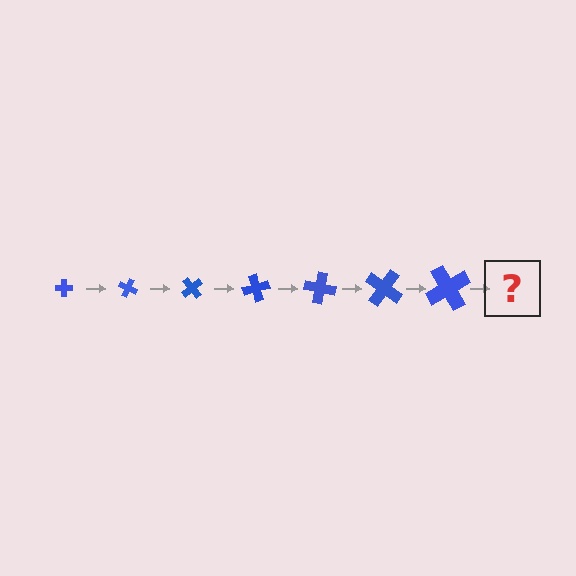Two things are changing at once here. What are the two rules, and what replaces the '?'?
The two rules are that the cross grows larger each step and it rotates 25 degrees each step. The '?' should be a cross, larger than the previous one and rotated 175 degrees from the start.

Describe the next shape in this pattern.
It should be a cross, larger than the previous one and rotated 175 degrees from the start.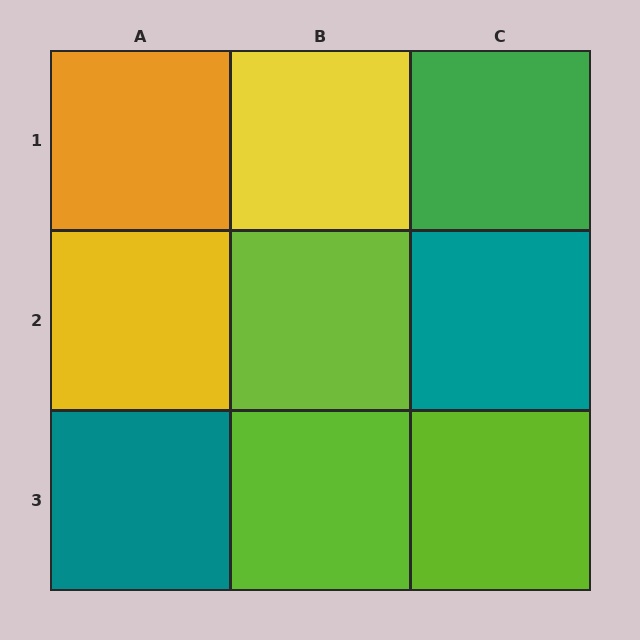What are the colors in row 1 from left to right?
Orange, yellow, green.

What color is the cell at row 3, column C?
Lime.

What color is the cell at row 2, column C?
Teal.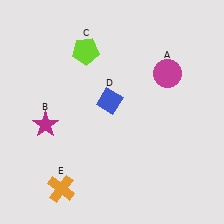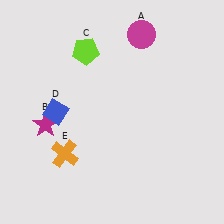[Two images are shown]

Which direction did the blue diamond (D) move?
The blue diamond (D) moved left.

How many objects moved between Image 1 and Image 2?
3 objects moved between the two images.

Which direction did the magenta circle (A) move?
The magenta circle (A) moved up.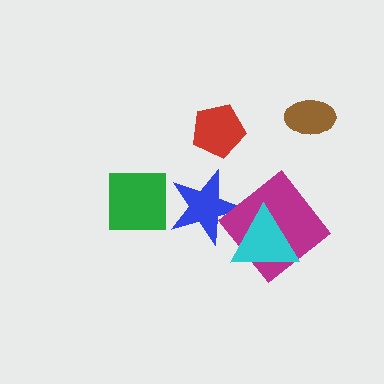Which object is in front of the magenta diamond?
The cyan triangle is in front of the magenta diamond.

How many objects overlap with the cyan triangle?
2 objects overlap with the cyan triangle.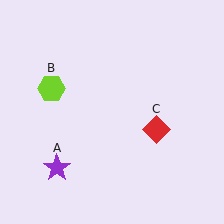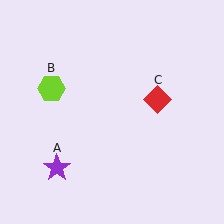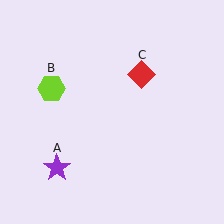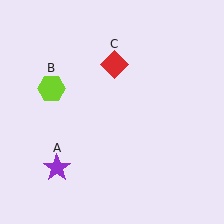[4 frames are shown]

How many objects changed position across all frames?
1 object changed position: red diamond (object C).